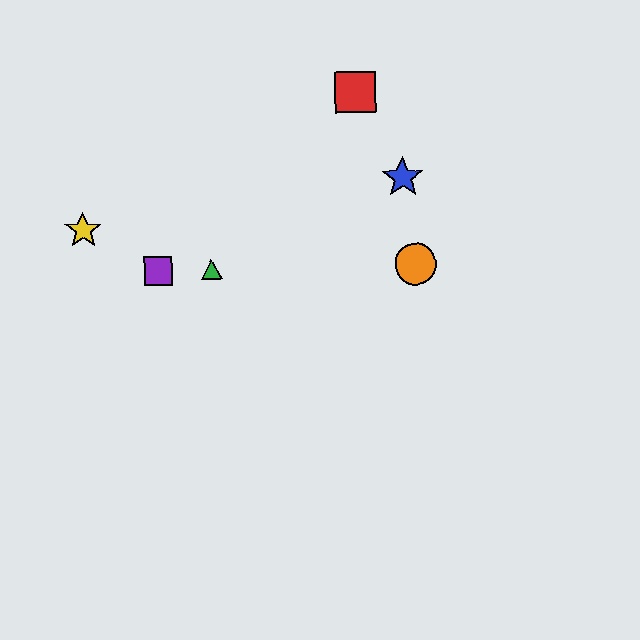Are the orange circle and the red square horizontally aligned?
No, the orange circle is at y≈264 and the red square is at y≈92.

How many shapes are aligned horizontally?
3 shapes (the green triangle, the purple square, the orange circle) are aligned horizontally.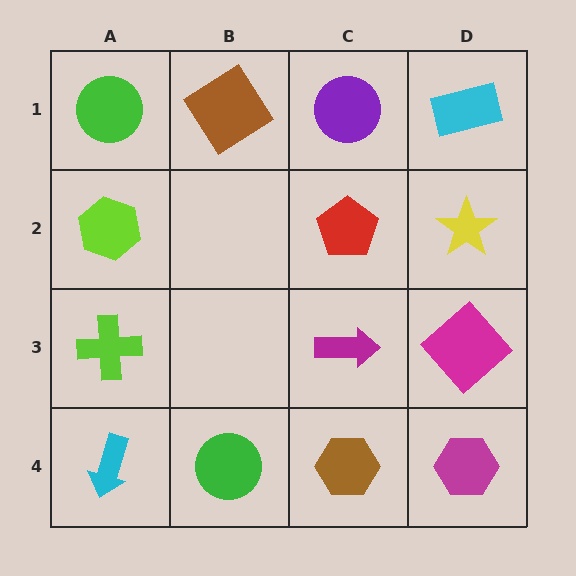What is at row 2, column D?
A yellow star.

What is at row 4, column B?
A green circle.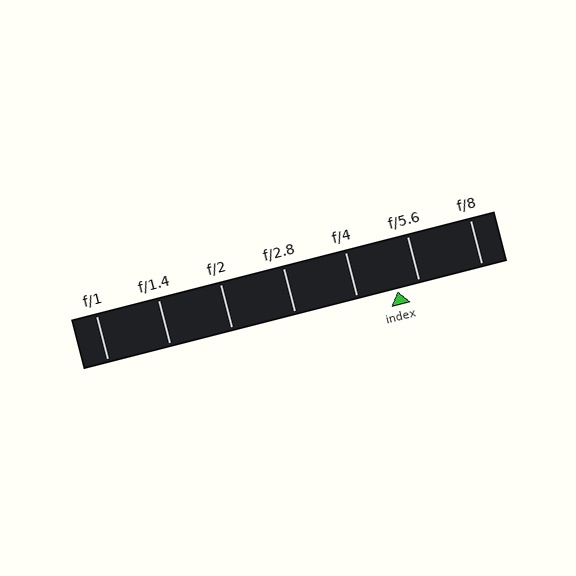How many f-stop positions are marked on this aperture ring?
There are 7 f-stop positions marked.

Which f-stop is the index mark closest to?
The index mark is closest to f/5.6.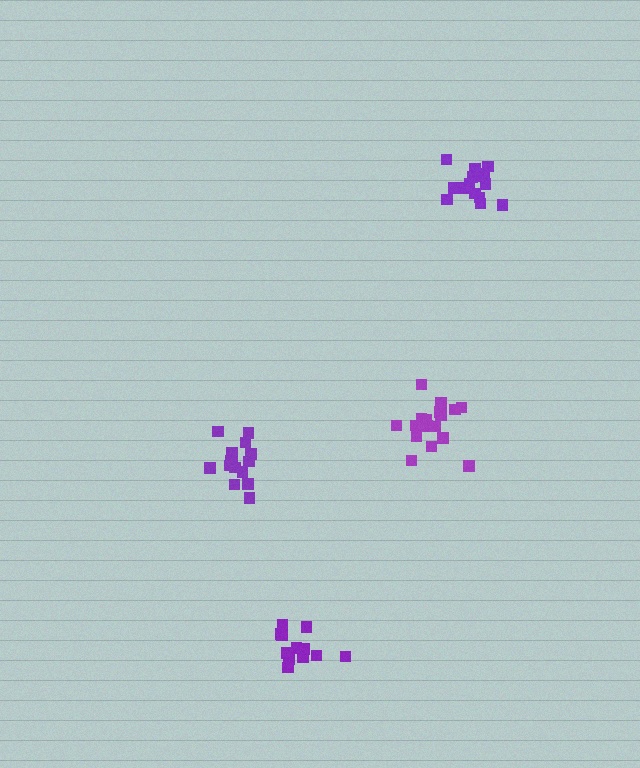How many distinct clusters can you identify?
There are 4 distinct clusters.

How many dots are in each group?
Group 1: 12 dots, Group 2: 18 dots, Group 3: 17 dots, Group 4: 15 dots (62 total).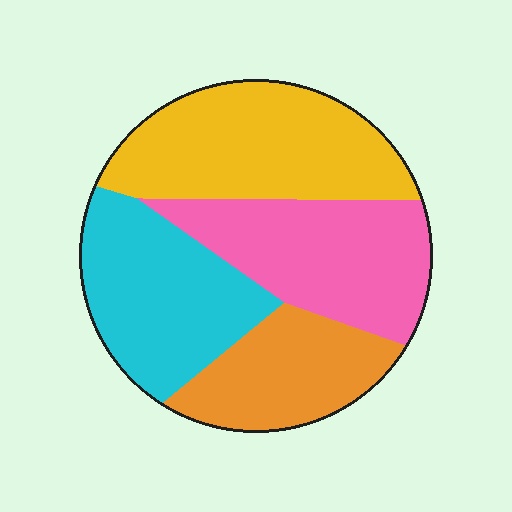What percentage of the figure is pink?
Pink takes up between a quarter and a half of the figure.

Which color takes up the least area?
Orange, at roughly 20%.